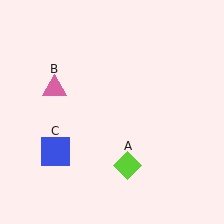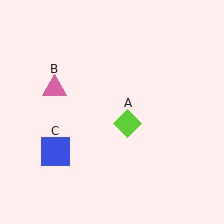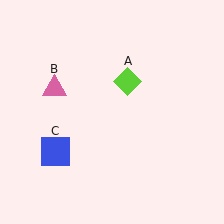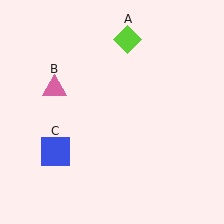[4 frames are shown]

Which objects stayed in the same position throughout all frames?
Pink triangle (object B) and blue square (object C) remained stationary.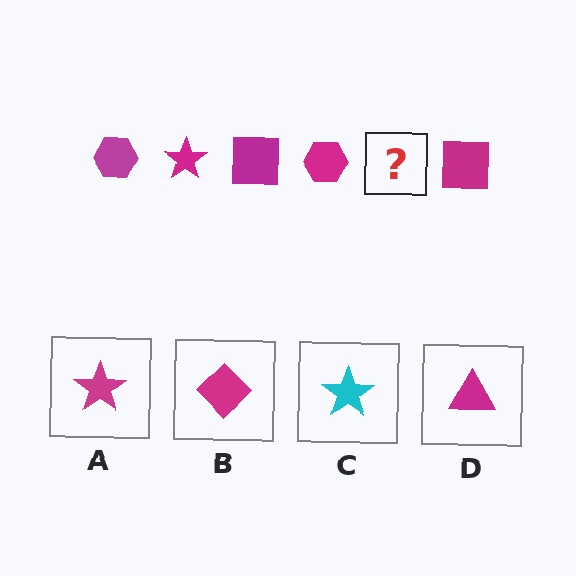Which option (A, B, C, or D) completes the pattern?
A.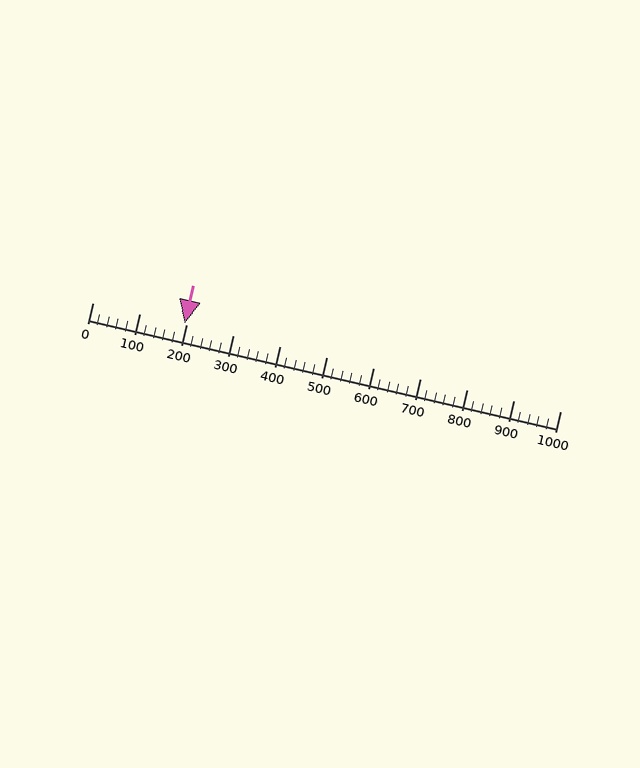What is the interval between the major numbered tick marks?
The major tick marks are spaced 100 units apart.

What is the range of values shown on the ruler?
The ruler shows values from 0 to 1000.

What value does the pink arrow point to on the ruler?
The pink arrow points to approximately 196.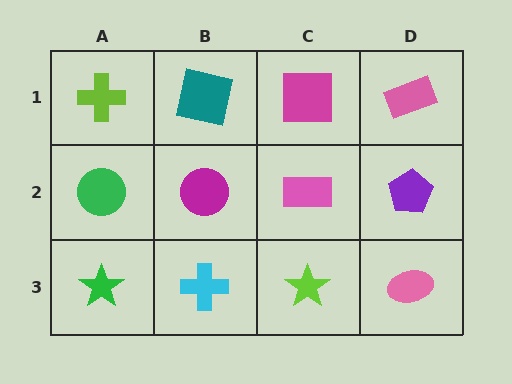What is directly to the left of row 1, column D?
A magenta square.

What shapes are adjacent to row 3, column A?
A green circle (row 2, column A), a cyan cross (row 3, column B).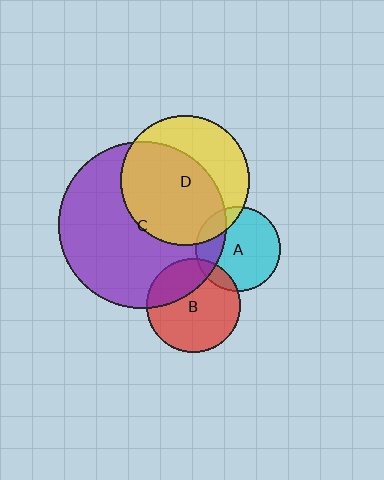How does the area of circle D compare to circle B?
Approximately 1.9 times.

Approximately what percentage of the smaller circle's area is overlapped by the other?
Approximately 30%.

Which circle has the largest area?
Circle C (purple).